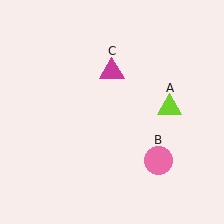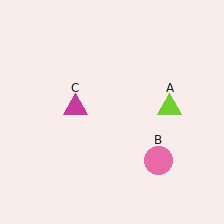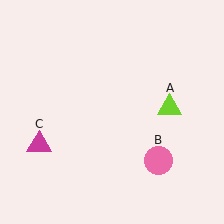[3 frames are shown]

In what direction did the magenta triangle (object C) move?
The magenta triangle (object C) moved down and to the left.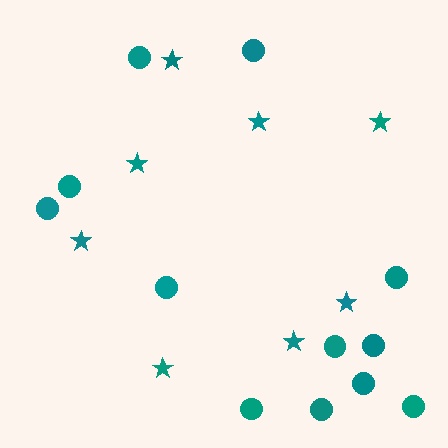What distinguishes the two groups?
There are 2 groups: one group of stars (8) and one group of circles (12).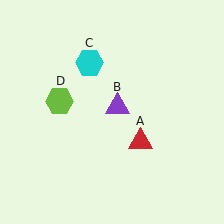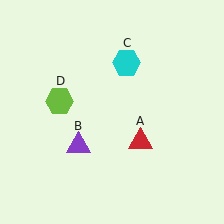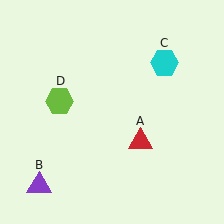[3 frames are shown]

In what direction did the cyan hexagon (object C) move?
The cyan hexagon (object C) moved right.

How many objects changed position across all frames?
2 objects changed position: purple triangle (object B), cyan hexagon (object C).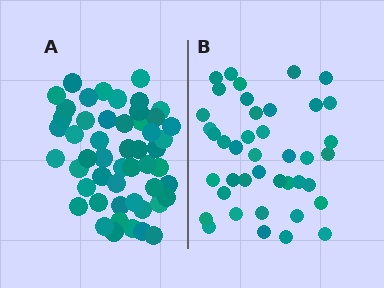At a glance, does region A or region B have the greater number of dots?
Region A (the left region) has more dots.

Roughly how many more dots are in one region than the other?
Region A has roughly 10 or so more dots than region B.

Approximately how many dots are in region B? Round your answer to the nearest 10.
About 40 dots. (The exact count is 41, which rounds to 40.)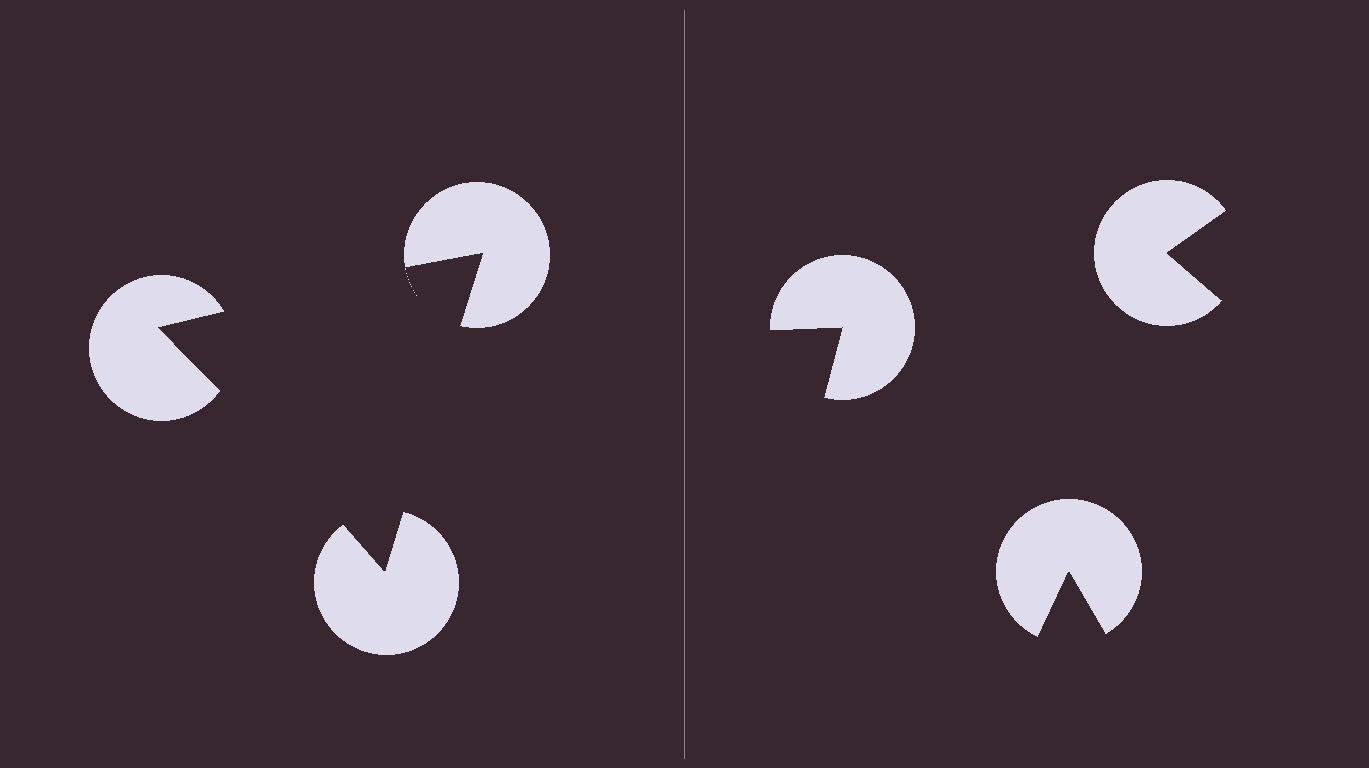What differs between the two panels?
The pac-man discs are positioned identically on both sides; only the wedge orientations differ. On the left they align to a triangle; on the right they are misaligned.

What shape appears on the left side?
An illusory triangle.